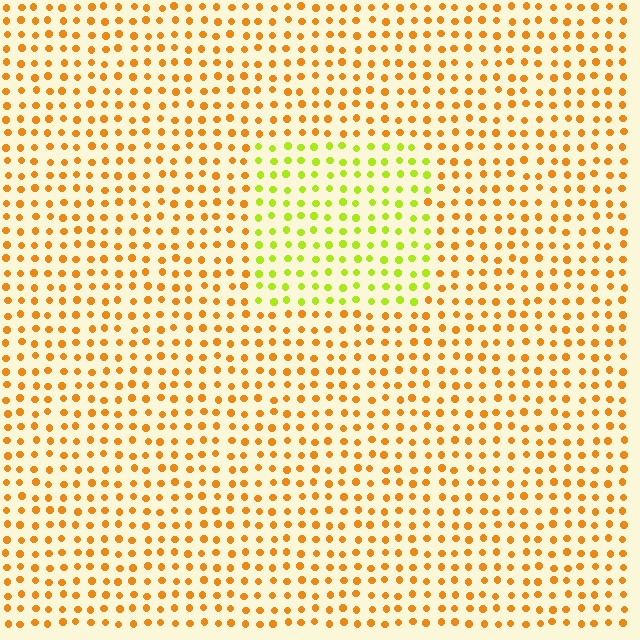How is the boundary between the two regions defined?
The boundary is defined purely by a slight shift in hue (about 47 degrees). Spacing, size, and orientation are identical on both sides.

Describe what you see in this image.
The image is filled with small orange elements in a uniform arrangement. A rectangle-shaped region is visible where the elements are tinted to a slightly different hue, forming a subtle color boundary.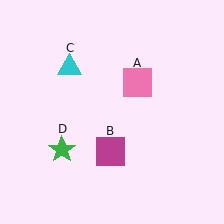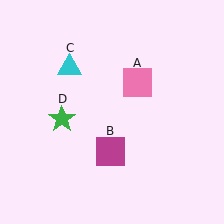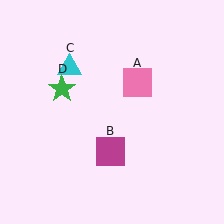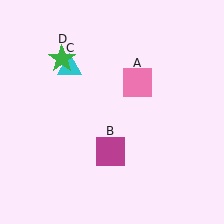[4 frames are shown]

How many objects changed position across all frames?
1 object changed position: green star (object D).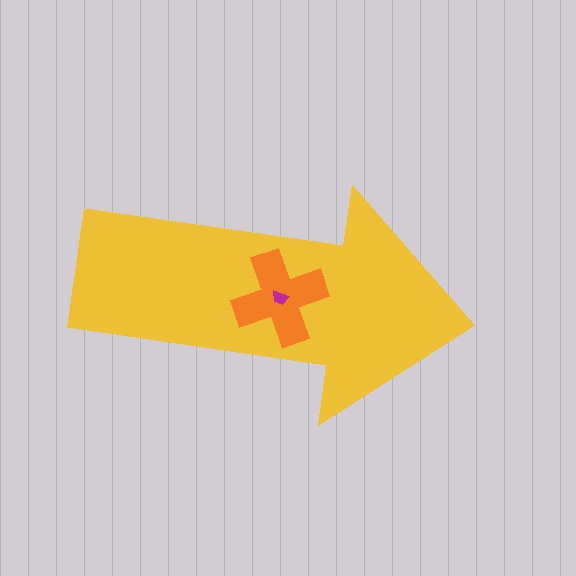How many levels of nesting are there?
3.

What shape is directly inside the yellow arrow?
The orange cross.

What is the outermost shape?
The yellow arrow.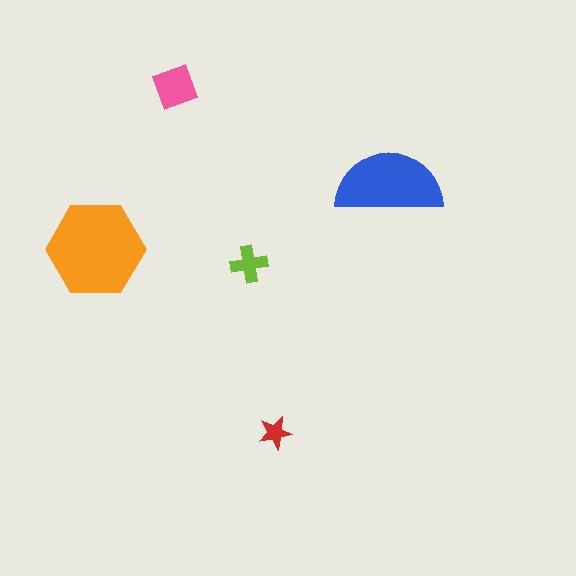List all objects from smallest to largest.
The red star, the lime cross, the pink square, the blue semicircle, the orange hexagon.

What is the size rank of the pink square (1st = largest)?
3rd.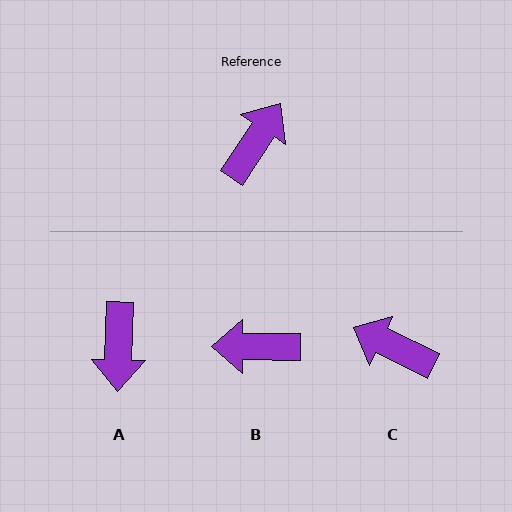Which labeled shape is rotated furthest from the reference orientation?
A, about 148 degrees away.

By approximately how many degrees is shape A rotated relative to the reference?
Approximately 148 degrees clockwise.